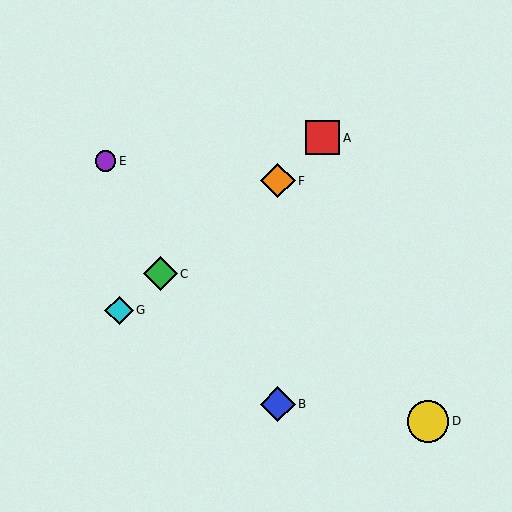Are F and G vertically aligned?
No, F is at x≈278 and G is at x≈119.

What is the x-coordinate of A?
Object A is at x≈323.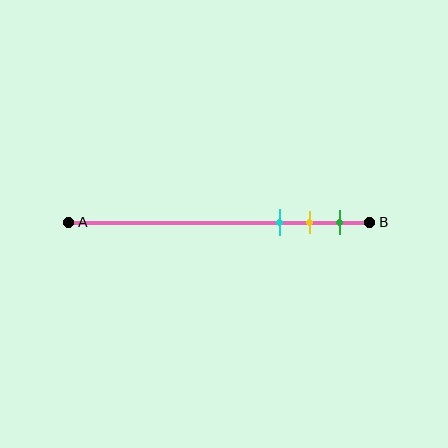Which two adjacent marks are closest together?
The yellow and green marks are the closest adjacent pair.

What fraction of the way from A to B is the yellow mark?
The yellow mark is approximately 80% (0.8) of the way from A to B.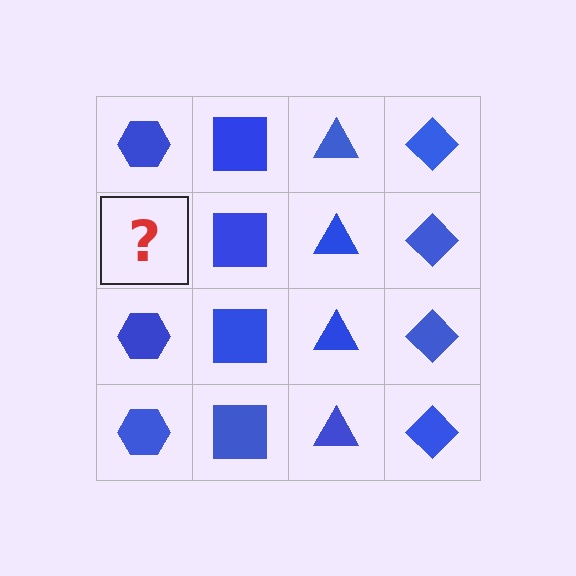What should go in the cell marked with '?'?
The missing cell should contain a blue hexagon.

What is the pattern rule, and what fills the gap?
The rule is that each column has a consistent shape. The gap should be filled with a blue hexagon.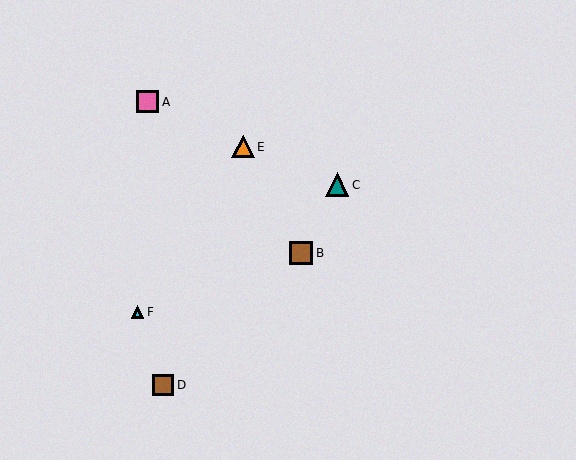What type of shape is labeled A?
Shape A is a pink square.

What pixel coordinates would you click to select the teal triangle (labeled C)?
Click at (337, 185) to select the teal triangle C.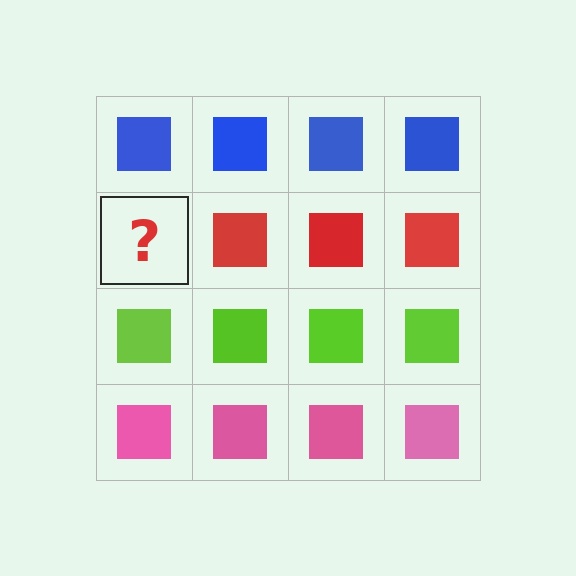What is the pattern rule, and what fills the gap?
The rule is that each row has a consistent color. The gap should be filled with a red square.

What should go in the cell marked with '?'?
The missing cell should contain a red square.